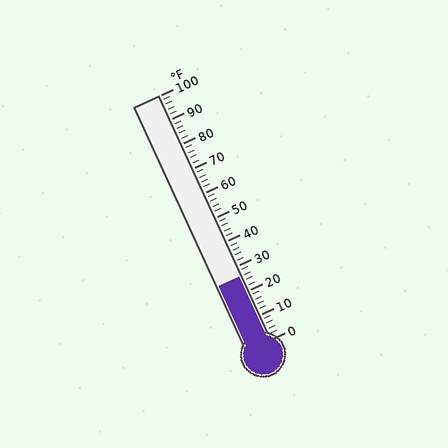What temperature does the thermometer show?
The thermometer shows approximately 26°F.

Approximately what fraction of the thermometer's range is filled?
The thermometer is filled to approximately 25% of its range.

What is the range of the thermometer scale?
The thermometer scale ranges from 0°F to 100°F.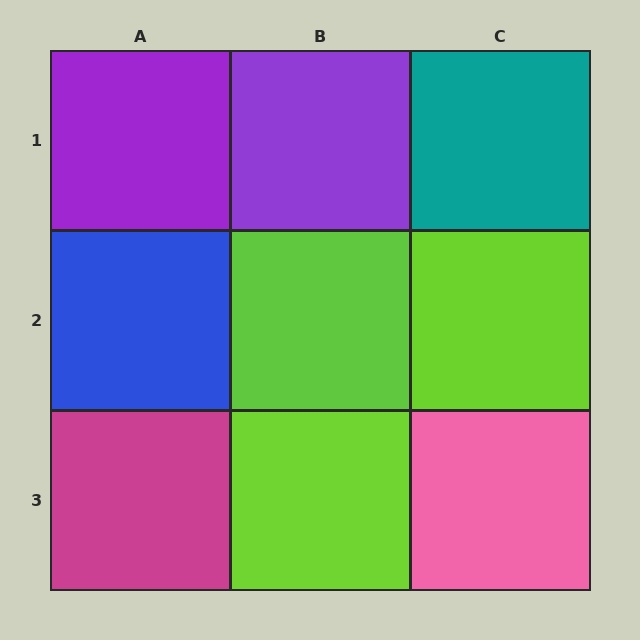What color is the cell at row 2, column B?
Lime.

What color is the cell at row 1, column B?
Purple.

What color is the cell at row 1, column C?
Teal.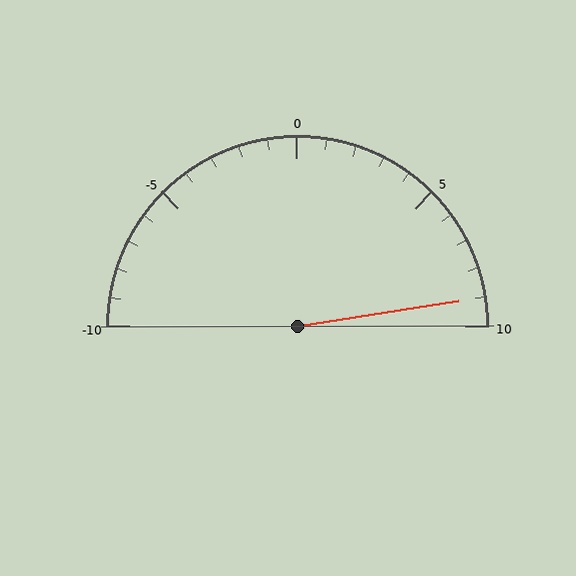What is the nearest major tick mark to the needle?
The nearest major tick mark is 10.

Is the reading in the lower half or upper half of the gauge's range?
The reading is in the upper half of the range (-10 to 10).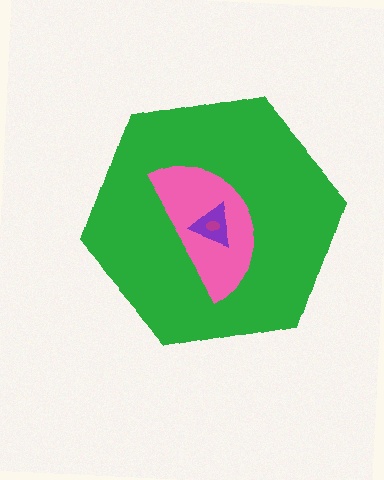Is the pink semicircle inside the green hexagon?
Yes.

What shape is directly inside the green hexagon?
The pink semicircle.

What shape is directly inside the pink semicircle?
The purple triangle.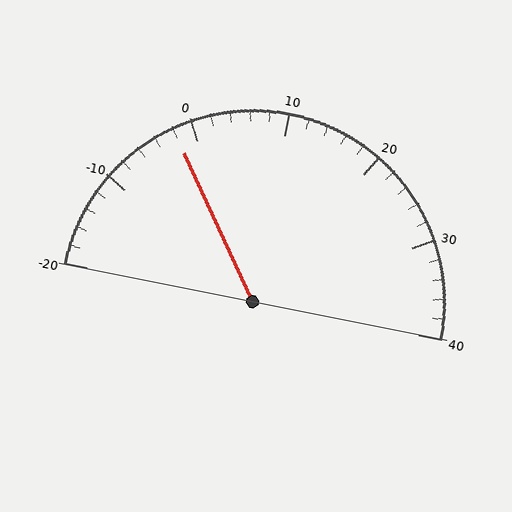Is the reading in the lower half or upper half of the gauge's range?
The reading is in the lower half of the range (-20 to 40).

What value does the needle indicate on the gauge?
The needle indicates approximately -2.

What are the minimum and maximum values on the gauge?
The gauge ranges from -20 to 40.